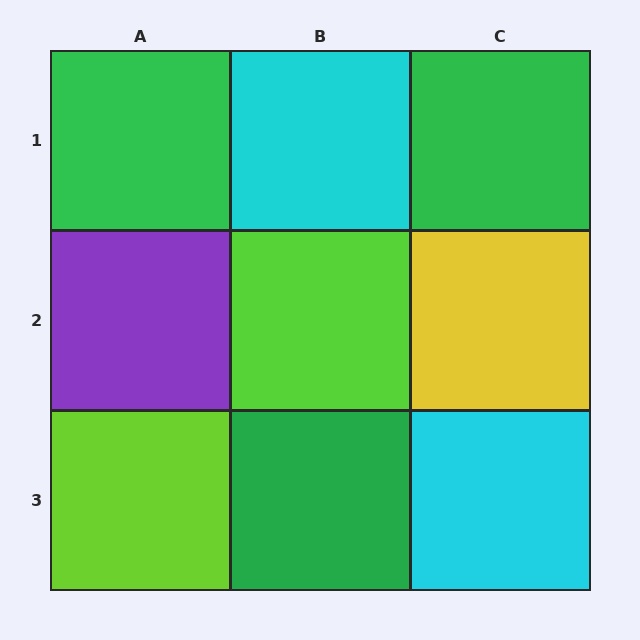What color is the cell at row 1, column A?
Green.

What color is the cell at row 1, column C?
Green.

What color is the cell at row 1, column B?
Cyan.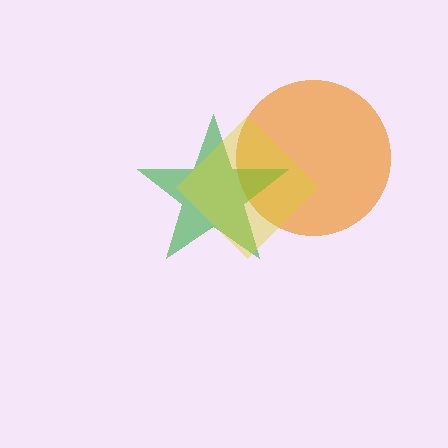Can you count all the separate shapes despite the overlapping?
Yes, there are 3 separate shapes.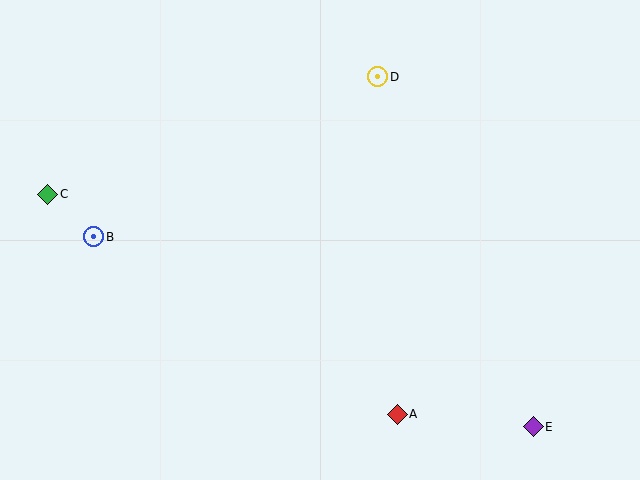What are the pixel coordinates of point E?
Point E is at (533, 427).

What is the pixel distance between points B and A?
The distance between B and A is 352 pixels.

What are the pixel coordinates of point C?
Point C is at (48, 194).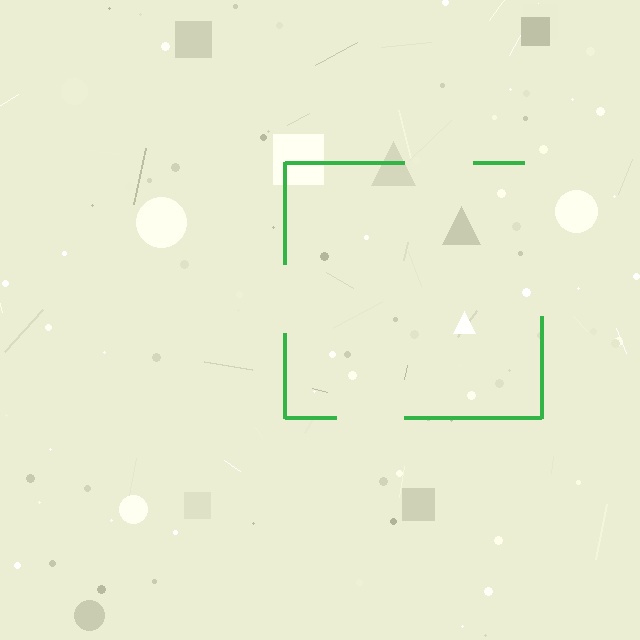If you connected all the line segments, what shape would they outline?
They would outline a square.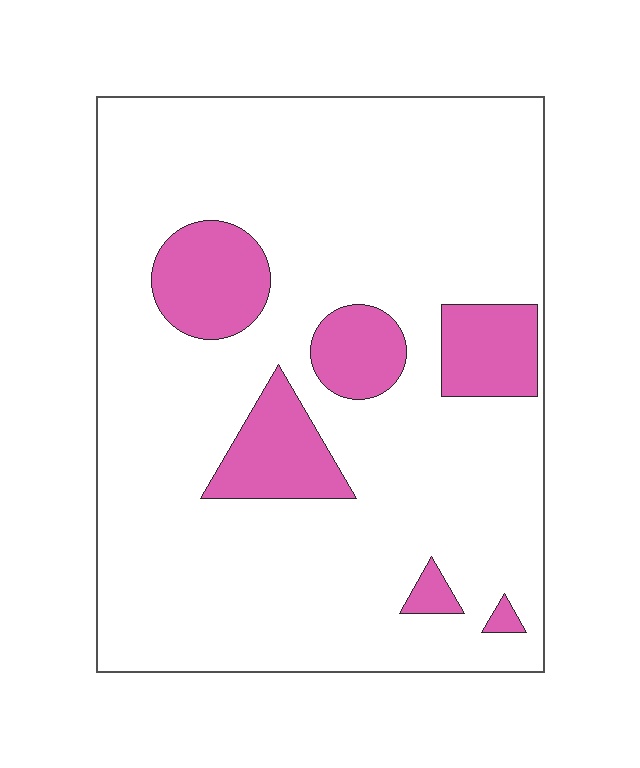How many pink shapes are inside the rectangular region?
6.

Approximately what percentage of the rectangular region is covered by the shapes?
Approximately 15%.